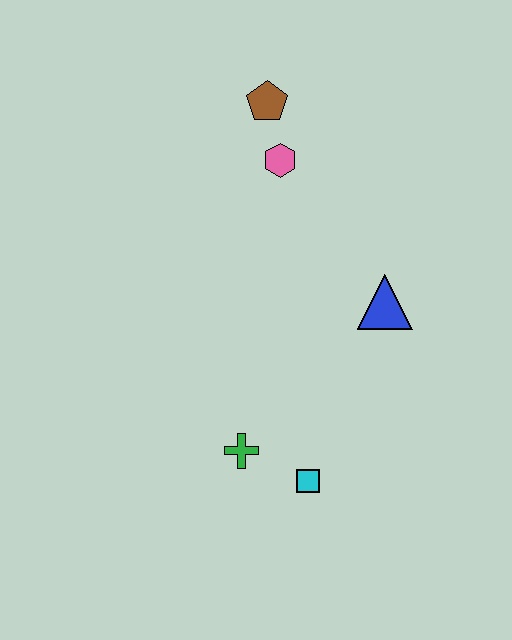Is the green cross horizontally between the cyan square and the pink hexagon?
No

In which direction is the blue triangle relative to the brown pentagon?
The blue triangle is below the brown pentagon.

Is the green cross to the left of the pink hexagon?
Yes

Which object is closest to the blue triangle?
The pink hexagon is closest to the blue triangle.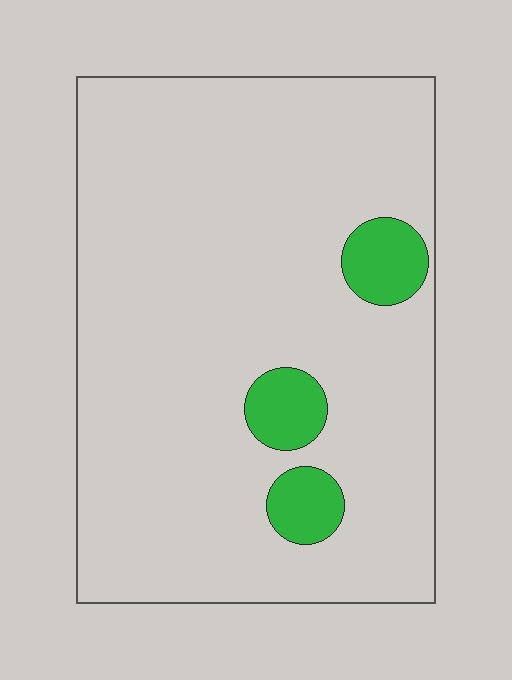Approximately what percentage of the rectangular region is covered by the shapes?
Approximately 10%.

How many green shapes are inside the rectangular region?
3.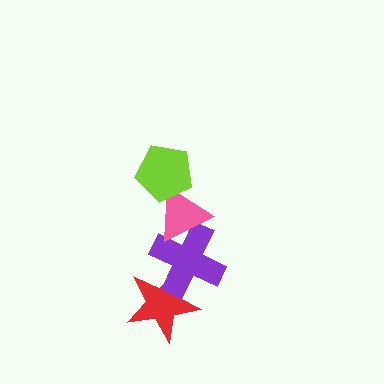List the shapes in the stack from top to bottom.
From top to bottom: the lime pentagon, the pink triangle, the purple cross, the red star.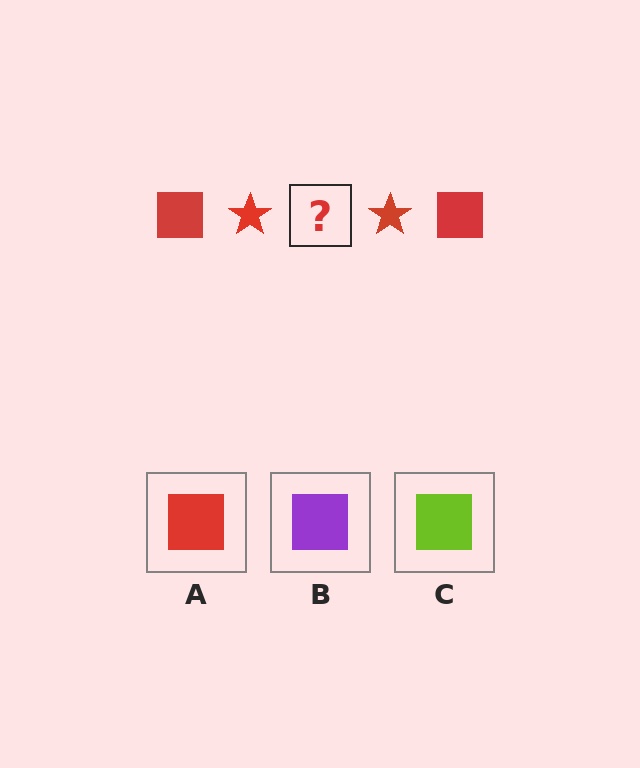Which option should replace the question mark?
Option A.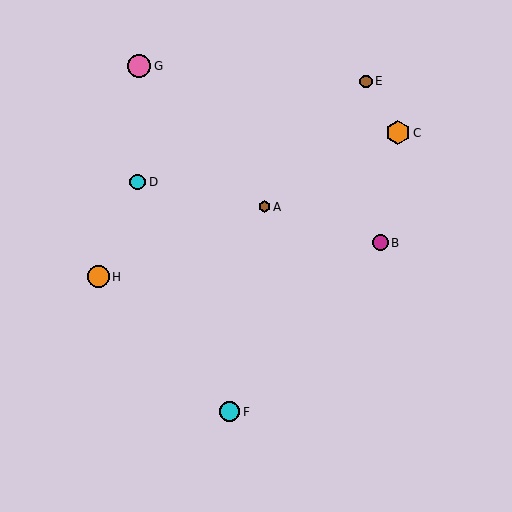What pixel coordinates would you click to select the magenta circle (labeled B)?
Click at (380, 243) to select the magenta circle B.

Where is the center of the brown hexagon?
The center of the brown hexagon is at (264, 207).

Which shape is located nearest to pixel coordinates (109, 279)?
The orange circle (labeled H) at (98, 277) is nearest to that location.